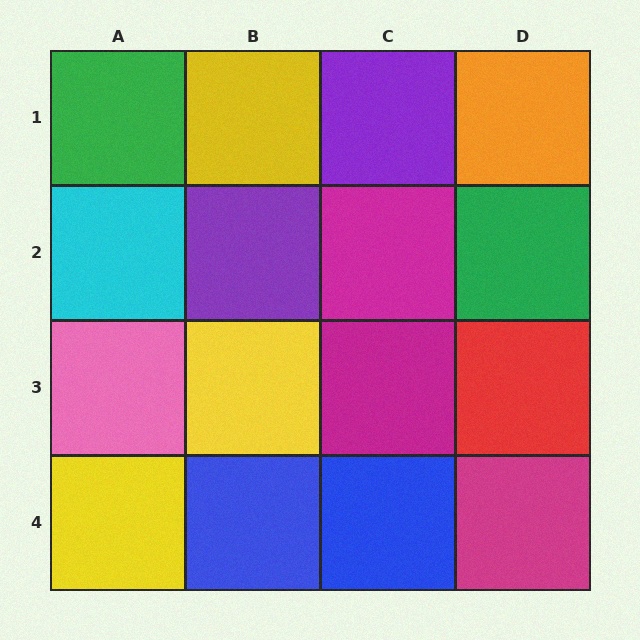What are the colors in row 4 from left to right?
Yellow, blue, blue, magenta.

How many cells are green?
2 cells are green.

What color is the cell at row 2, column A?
Cyan.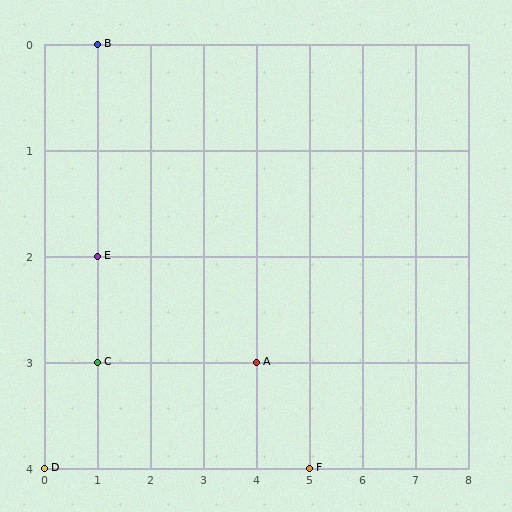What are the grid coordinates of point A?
Point A is at grid coordinates (4, 3).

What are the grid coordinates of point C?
Point C is at grid coordinates (1, 3).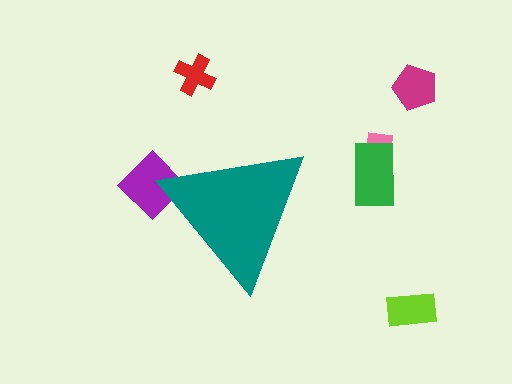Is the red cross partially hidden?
No, the red cross is fully visible.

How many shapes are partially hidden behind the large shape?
1 shape is partially hidden.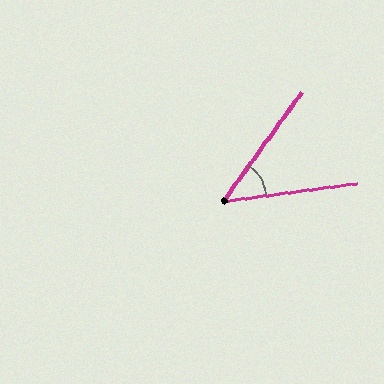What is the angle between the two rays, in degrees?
Approximately 46 degrees.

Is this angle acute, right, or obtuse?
It is acute.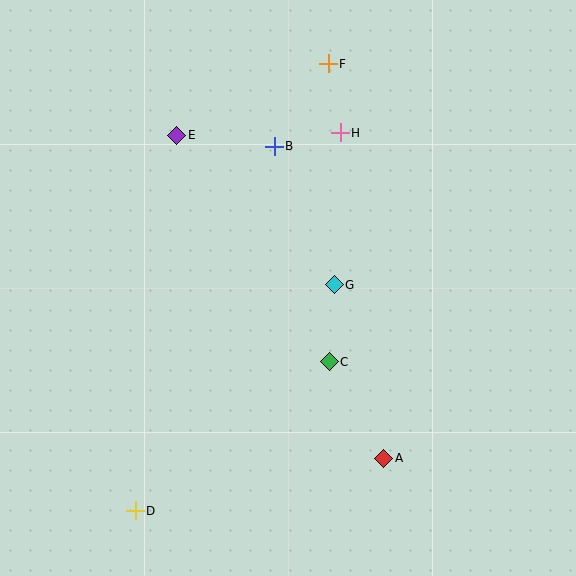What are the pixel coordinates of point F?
Point F is at (328, 64).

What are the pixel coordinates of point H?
Point H is at (340, 133).